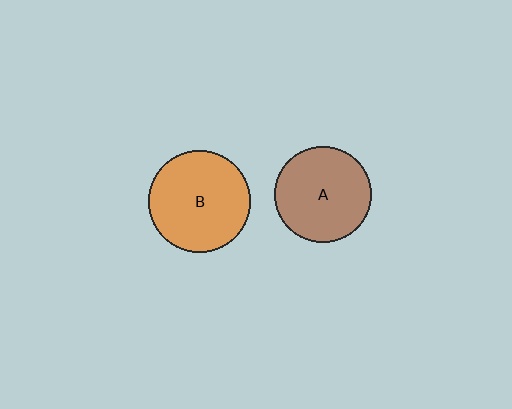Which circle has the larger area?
Circle B (orange).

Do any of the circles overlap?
No, none of the circles overlap.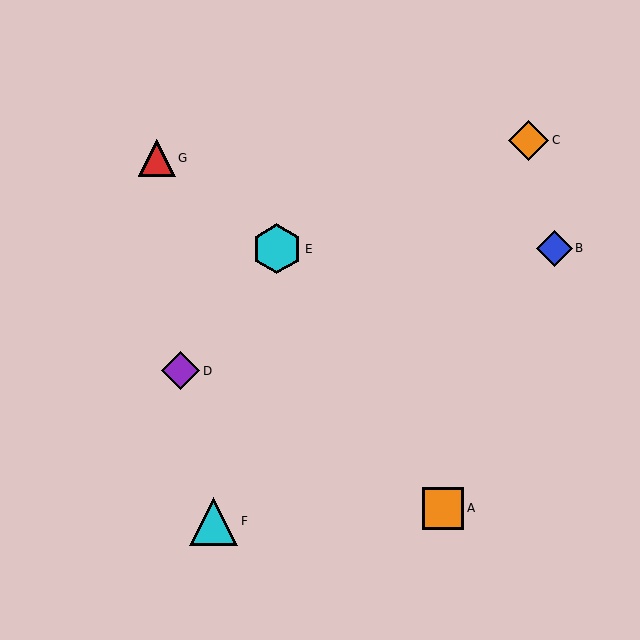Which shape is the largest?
The cyan hexagon (labeled E) is the largest.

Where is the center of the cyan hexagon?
The center of the cyan hexagon is at (277, 249).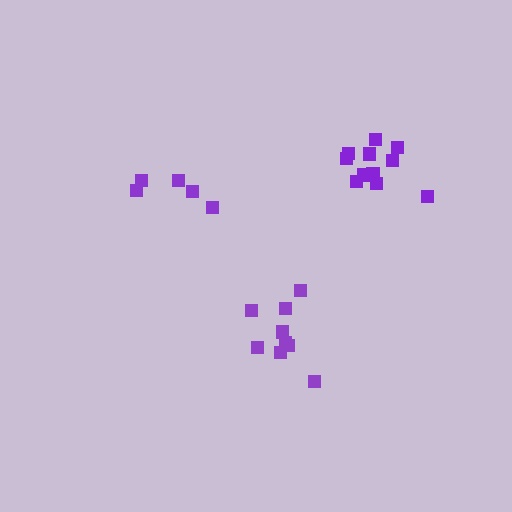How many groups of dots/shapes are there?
There are 3 groups.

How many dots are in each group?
Group 1: 11 dots, Group 2: 9 dots, Group 3: 5 dots (25 total).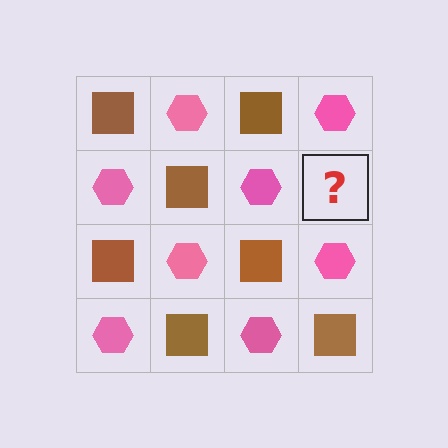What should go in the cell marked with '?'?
The missing cell should contain a brown square.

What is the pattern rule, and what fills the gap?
The rule is that it alternates brown square and pink hexagon in a checkerboard pattern. The gap should be filled with a brown square.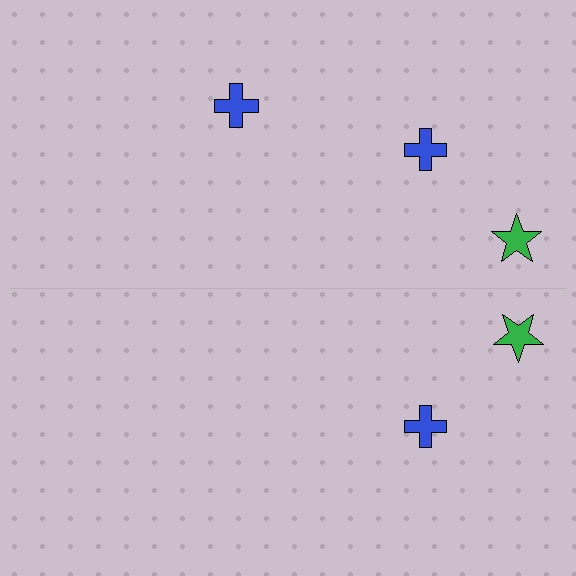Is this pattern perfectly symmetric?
No, the pattern is not perfectly symmetric. A blue cross is missing from the bottom side.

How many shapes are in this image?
There are 5 shapes in this image.